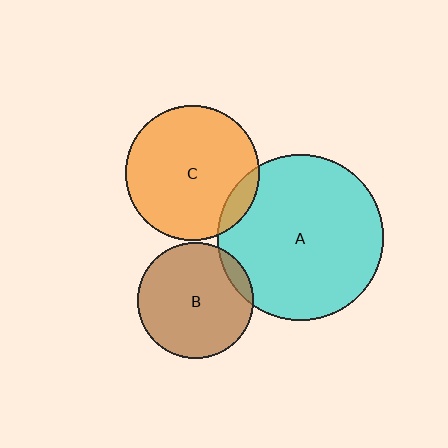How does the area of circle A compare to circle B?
Approximately 2.1 times.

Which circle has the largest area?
Circle A (cyan).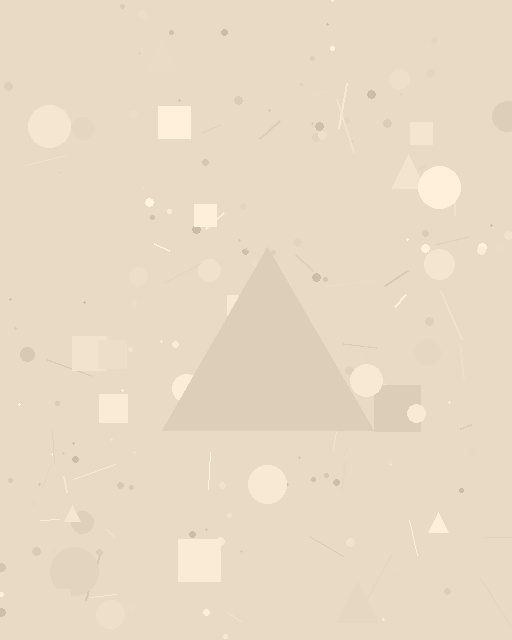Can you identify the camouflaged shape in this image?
The camouflaged shape is a triangle.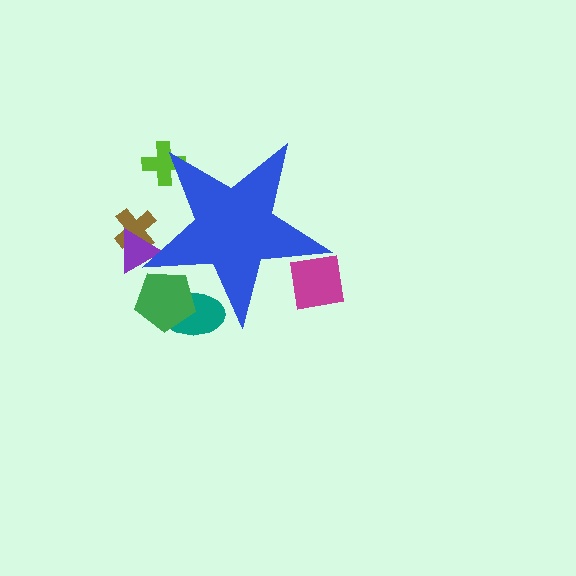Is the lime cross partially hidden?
Yes, the lime cross is partially hidden behind the blue star.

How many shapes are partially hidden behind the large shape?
6 shapes are partially hidden.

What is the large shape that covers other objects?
A blue star.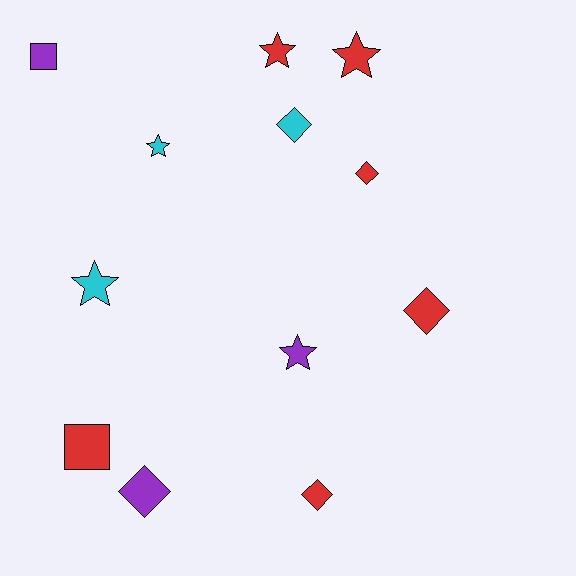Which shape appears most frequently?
Diamond, with 5 objects.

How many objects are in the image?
There are 12 objects.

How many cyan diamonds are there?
There is 1 cyan diamond.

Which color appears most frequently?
Red, with 6 objects.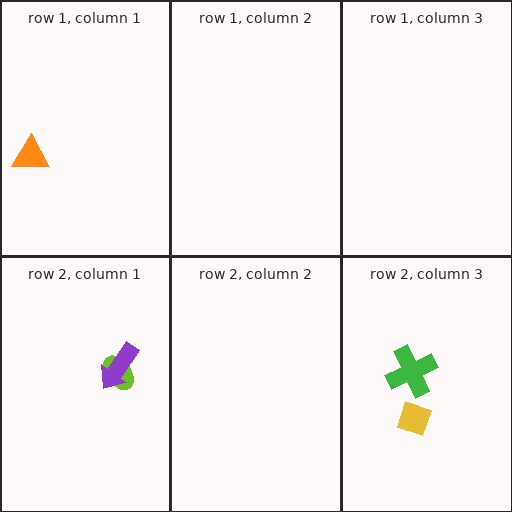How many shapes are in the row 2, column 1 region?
2.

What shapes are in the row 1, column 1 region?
The orange triangle.